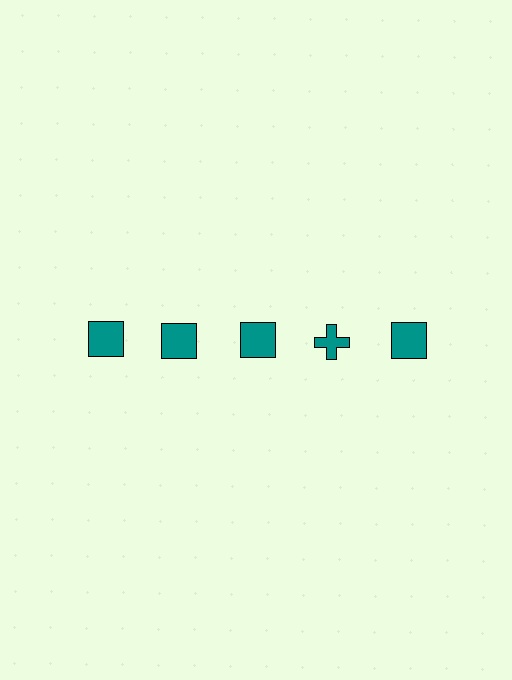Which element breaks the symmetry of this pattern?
The teal cross in the top row, second from right column breaks the symmetry. All other shapes are teal squares.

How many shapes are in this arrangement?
There are 5 shapes arranged in a grid pattern.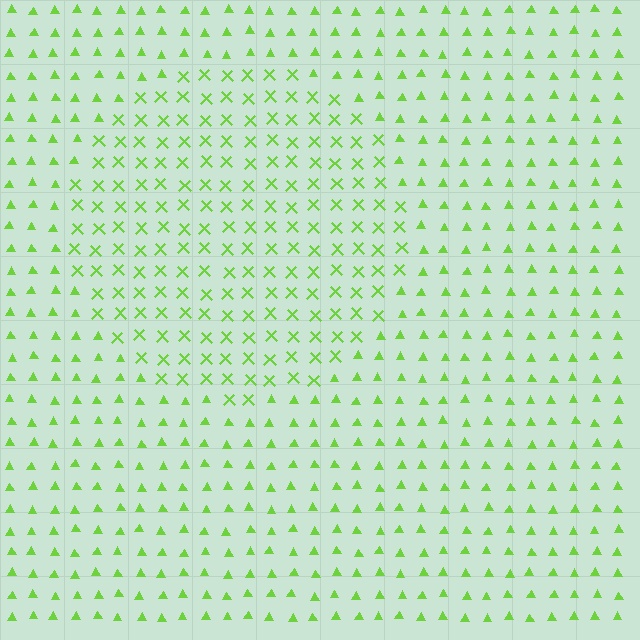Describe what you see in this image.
The image is filled with small lime elements arranged in a uniform grid. A circle-shaped region contains X marks, while the surrounding area contains triangles. The boundary is defined purely by the change in element shape.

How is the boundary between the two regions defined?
The boundary is defined by a change in element shape: X marks inside vs. triangles outside. All elements share the same color and spacing.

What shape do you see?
I see a circle.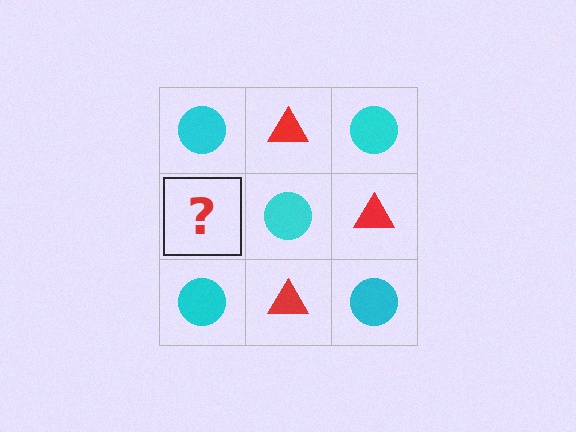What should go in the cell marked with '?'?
The missing cell should contain a red triangle.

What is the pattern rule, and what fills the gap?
The rule is that it alternates cyan circle and red triangle in a checkerboard pattern. The gap should be filled with a red triangle.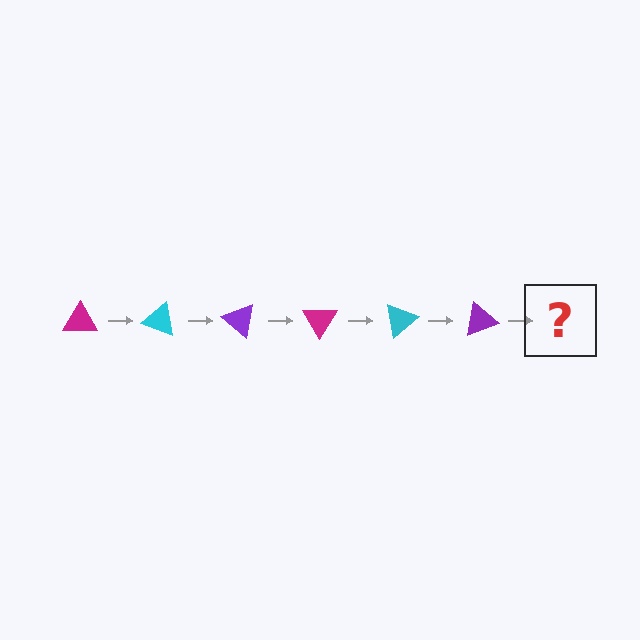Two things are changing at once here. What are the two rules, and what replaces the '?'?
The two rules are that it rotates 20 degrees each step and the color cycles through magenta, cyan, and purple. The '?' should be a magenta triangle, rotated 120 degrees from the start.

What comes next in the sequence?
The next element should be a magenta triangle, rotated 120 degrees from the start.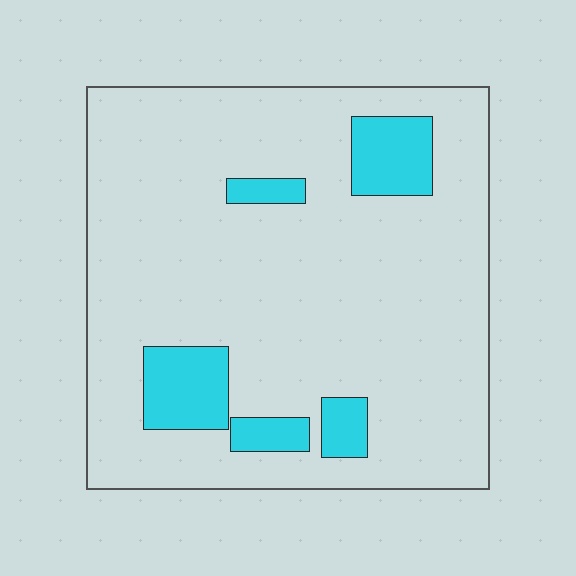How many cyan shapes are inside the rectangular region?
5.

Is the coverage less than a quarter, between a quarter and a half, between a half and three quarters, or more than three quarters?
Less than a quarter.